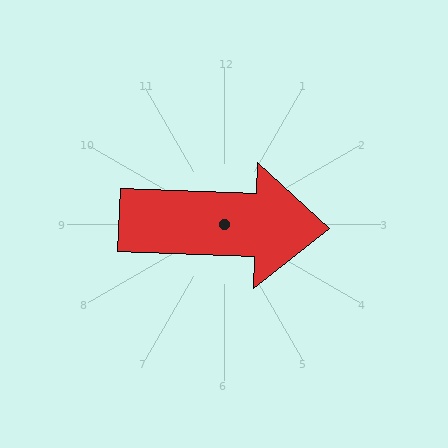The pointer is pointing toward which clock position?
Roughly 3 o'clock.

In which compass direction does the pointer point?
East.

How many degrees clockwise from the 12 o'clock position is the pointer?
Approximately 92 degrees.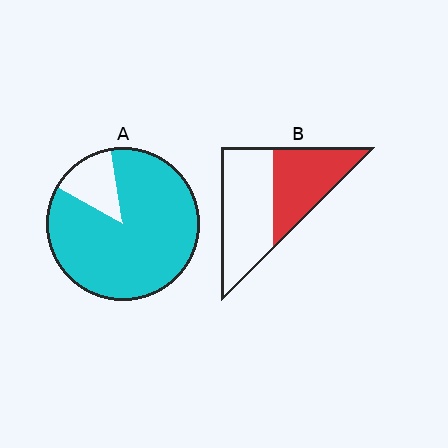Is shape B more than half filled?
No.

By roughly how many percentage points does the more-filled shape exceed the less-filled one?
By roughly 40 percentage points (A over B).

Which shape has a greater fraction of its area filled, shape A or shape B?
Shape A.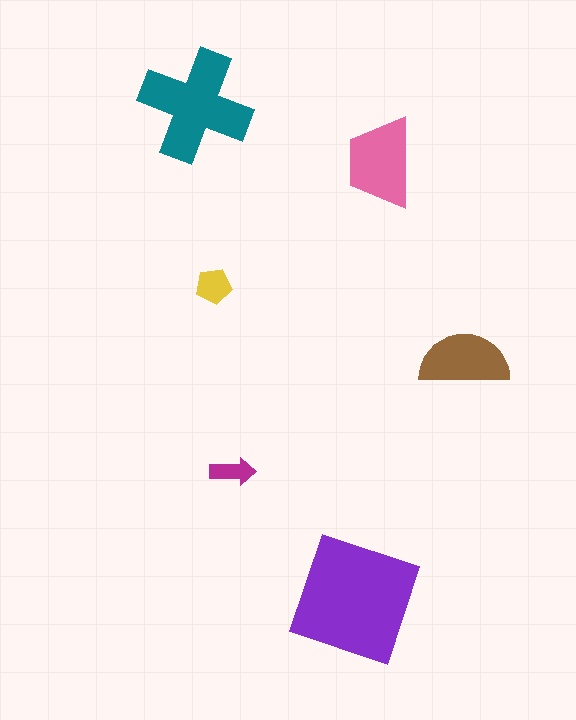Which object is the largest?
The purple square.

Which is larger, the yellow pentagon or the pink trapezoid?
The pink trapezoid.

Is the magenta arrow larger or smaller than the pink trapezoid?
Smaller.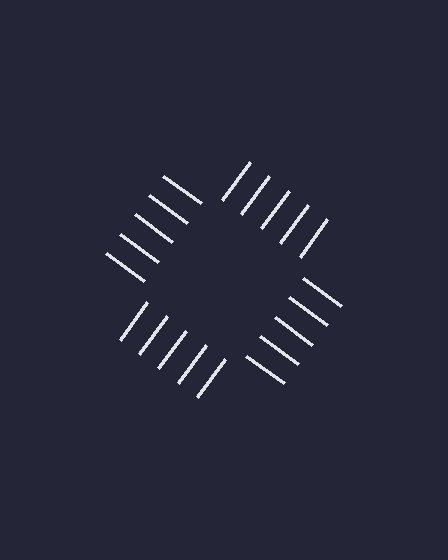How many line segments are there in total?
20 — 5 along each of the 4 edges.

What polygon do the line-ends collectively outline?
An illusory square — the line segments terminate on its edges but no continuous stroke is drawn.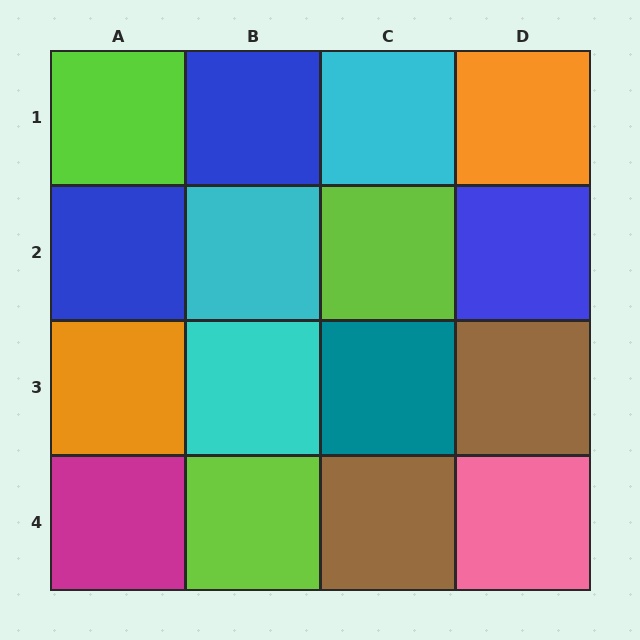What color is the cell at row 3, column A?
Orange.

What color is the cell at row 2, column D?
Blue.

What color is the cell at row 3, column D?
Brown.